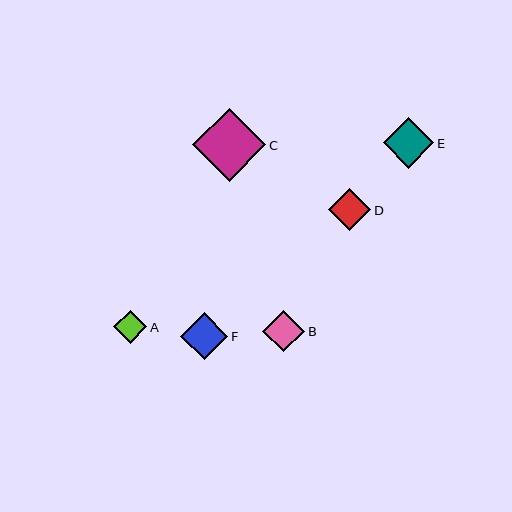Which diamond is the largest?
Diamond C is the largest with a size of approximately 73 pixels.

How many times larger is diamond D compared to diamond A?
Diamond D is approximately 1.3 times the size of diamond A.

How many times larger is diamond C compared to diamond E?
Diamond C is approximately 1.4 times the size of diamond E.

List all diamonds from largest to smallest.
From largest to smallest: C, E, F, D, B, A.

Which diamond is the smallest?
Diamond A is the smallest with a size of approximately 33 pixels.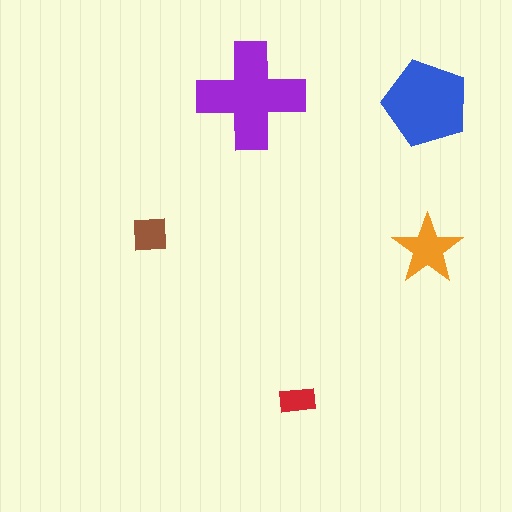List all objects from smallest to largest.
The red rectangle, the brown square, the orange star, the blue pentagon, the purple cross.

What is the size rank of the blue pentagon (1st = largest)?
2nd.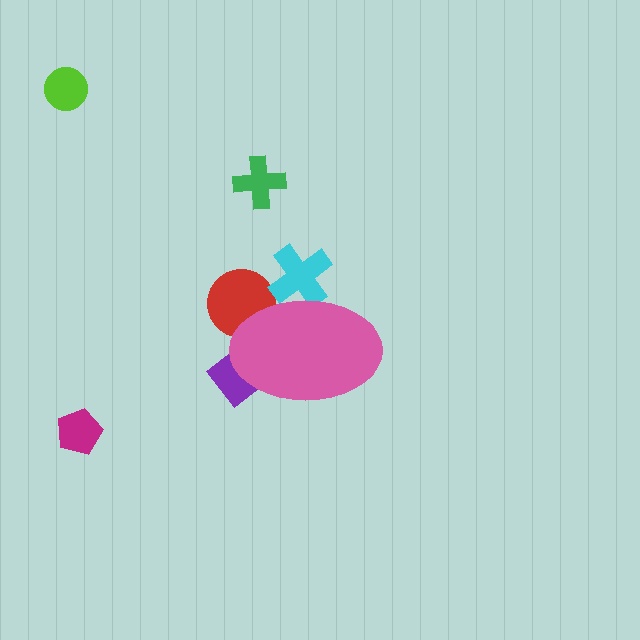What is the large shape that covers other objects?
A pink ellipse.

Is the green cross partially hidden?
No, the green cross is fully visible.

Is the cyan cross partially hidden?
Yes, the cyan cross is partially hidden behind the pink ellipse.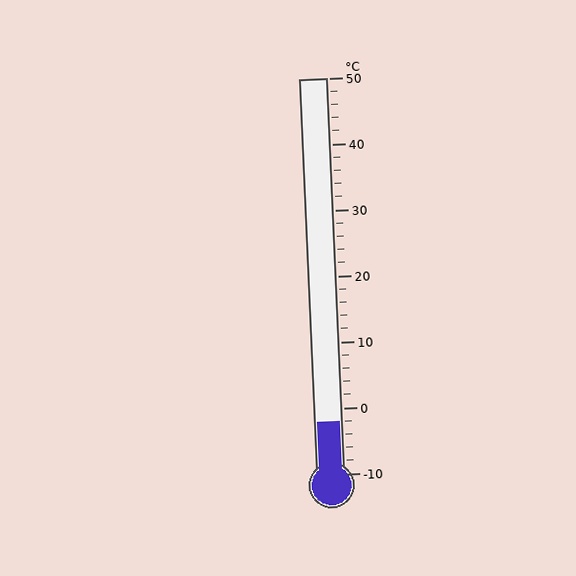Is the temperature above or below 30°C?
The temperature is below 30°C.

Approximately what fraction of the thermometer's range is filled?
The thermometer is filled to approximately 15% of its range.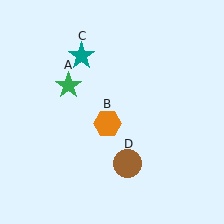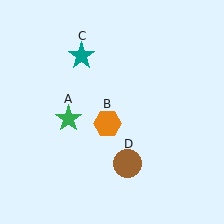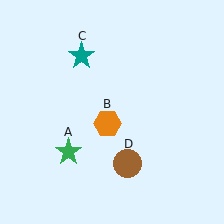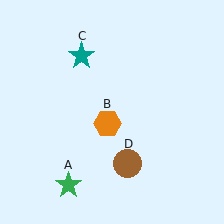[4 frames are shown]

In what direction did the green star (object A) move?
The green star (object A) moved down.